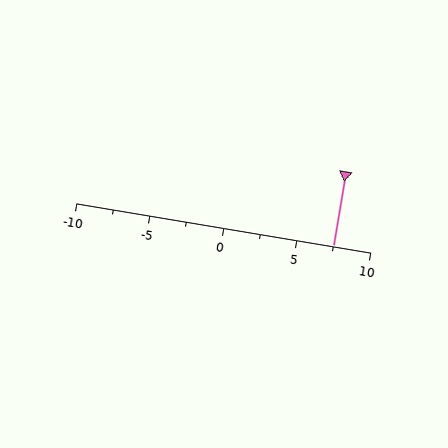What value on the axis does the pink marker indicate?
The marker indicates approximately 7.5.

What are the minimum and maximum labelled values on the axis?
The axis runs from -10 to 10.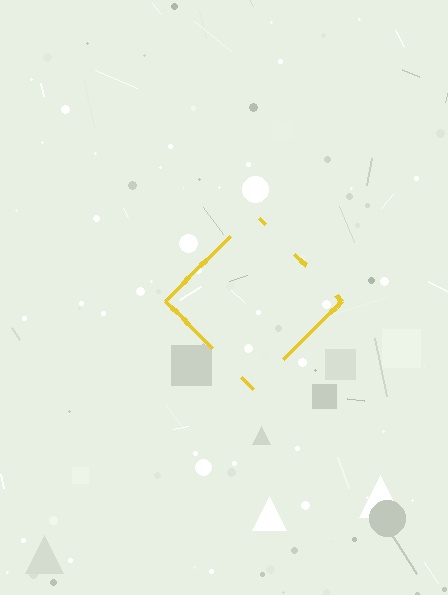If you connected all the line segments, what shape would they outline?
They would outline a diamond.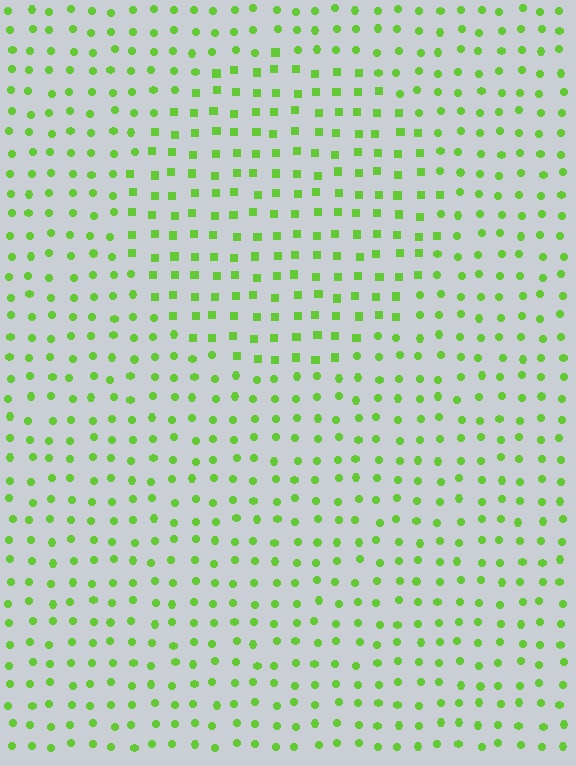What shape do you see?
I see a circle.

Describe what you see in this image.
The image is filled with small lime elements arranged in a uniform grid. A circle-shaped region contains squares, while the surrounding area contains circles. The boundary is defined purely by the change in element shape.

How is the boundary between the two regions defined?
The boundary is defined by a change in element shape: squares inside vs. circles outside. All elements share the same color and spacing.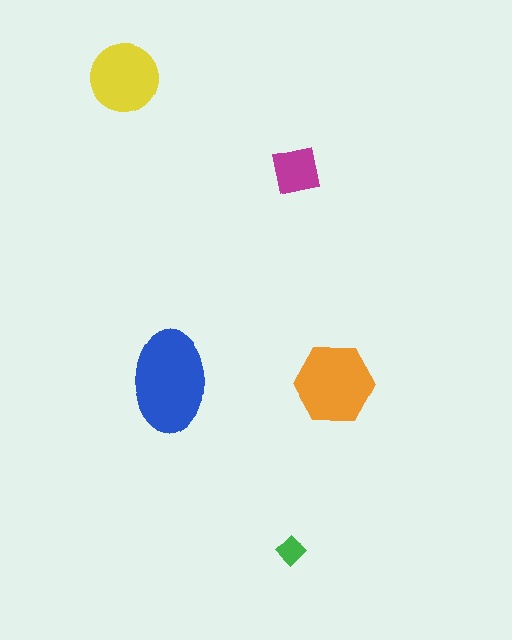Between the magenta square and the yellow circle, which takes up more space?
The yellow circle.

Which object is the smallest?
The green diamond.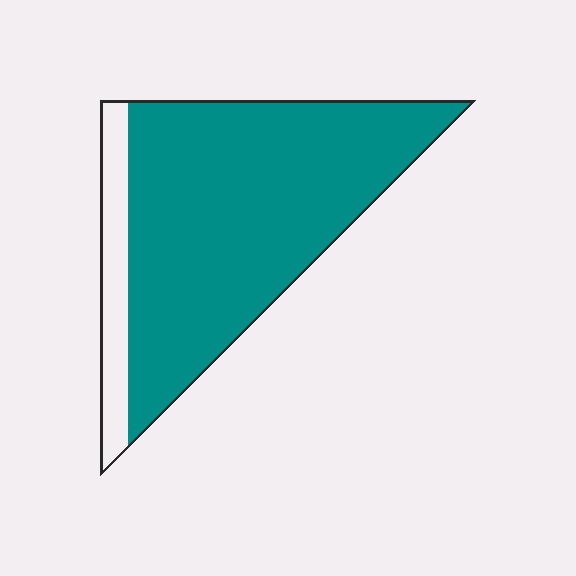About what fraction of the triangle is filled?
About seven eighths (7/8).